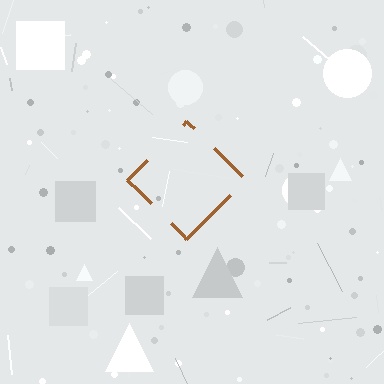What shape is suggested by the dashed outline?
The dashed outline suggests a diamond.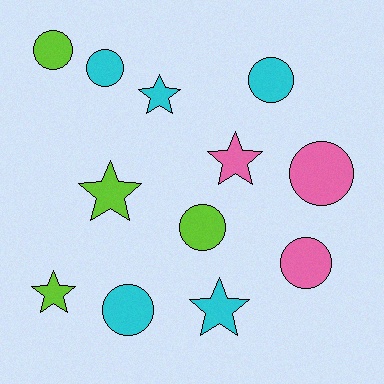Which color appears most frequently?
Cyan, with 5 objects.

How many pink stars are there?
There is 1 pink star.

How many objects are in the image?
There are 12 objects.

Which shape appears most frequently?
Circle, with 7 objects.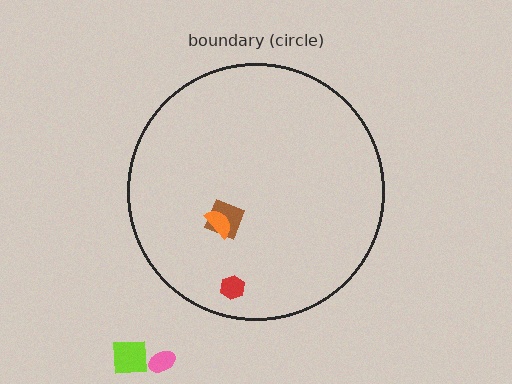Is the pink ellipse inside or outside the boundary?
Outside.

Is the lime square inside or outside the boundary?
Outside.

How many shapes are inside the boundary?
3 inside, 2 outside.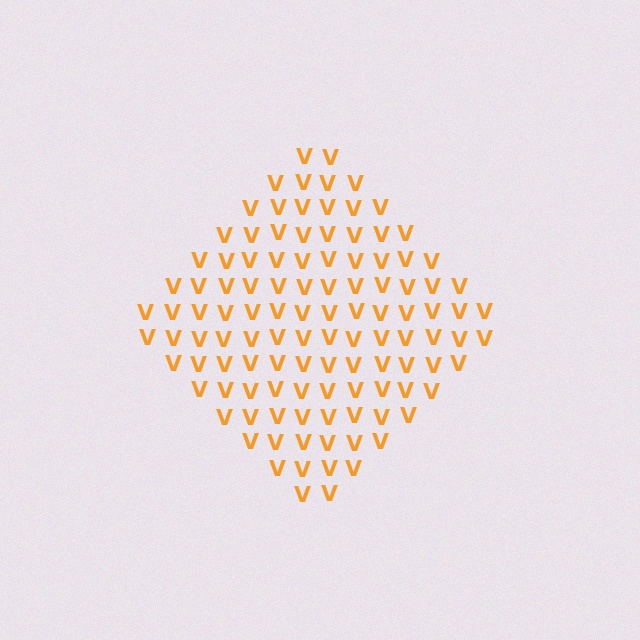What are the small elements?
The small elements are letter V's.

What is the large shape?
The large shape is a diamond.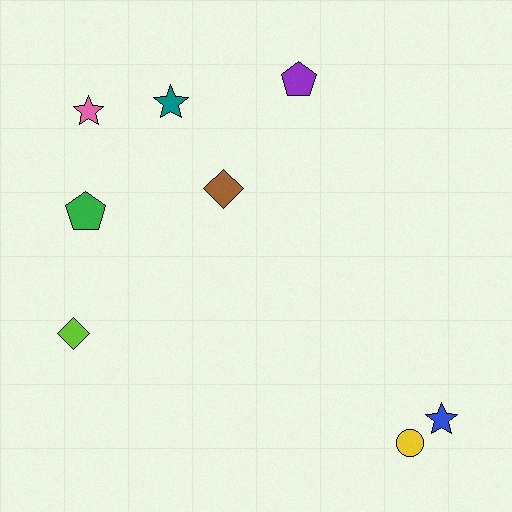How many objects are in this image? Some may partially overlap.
There are 8 objects.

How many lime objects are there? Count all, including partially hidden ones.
There is 1 lime object.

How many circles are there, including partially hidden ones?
There is 1 circle.